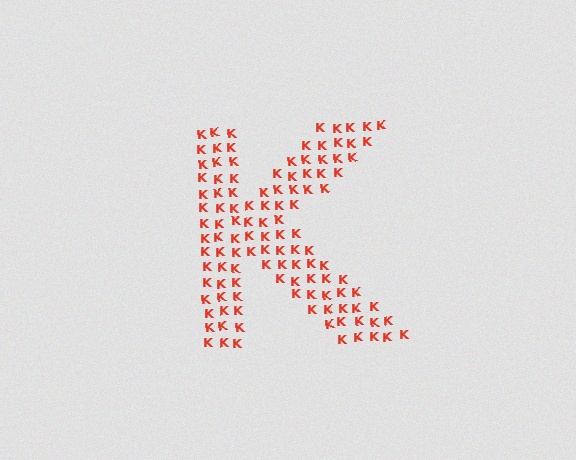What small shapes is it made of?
It is made of small letter K's.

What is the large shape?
The large shape is the letter K.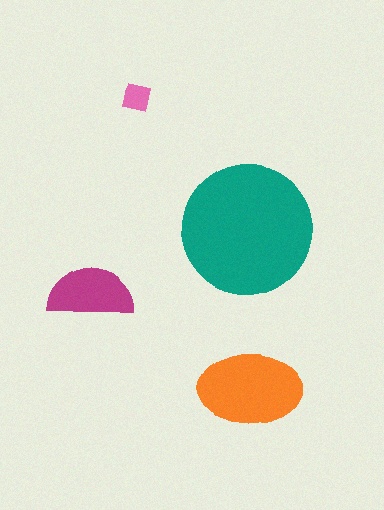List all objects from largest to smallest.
The teal circle, the orange ellipse, the magenta semicircle, the pink square.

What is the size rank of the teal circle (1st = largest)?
1st.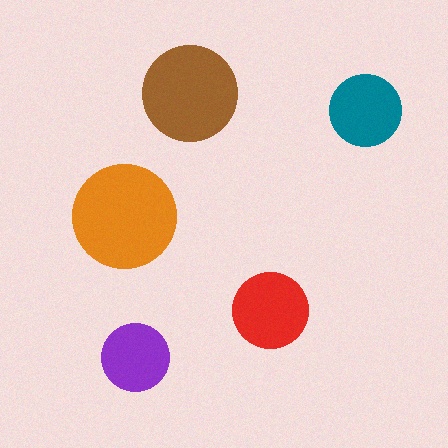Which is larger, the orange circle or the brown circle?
The orange one.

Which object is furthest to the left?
The orange circle is leftmost.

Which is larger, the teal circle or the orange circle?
The orange one.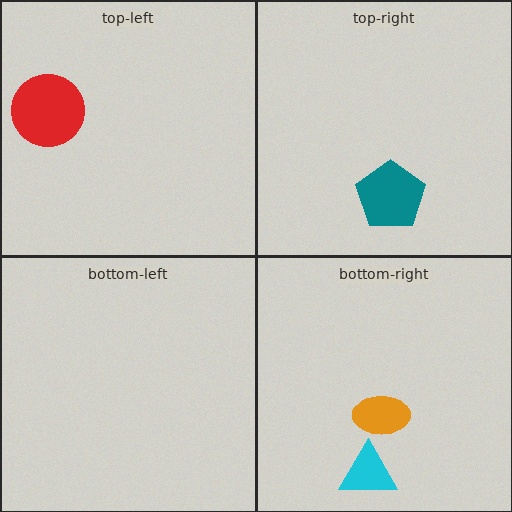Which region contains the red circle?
The top-left region.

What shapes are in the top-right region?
The teal pentagon.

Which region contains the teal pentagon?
The top-right region.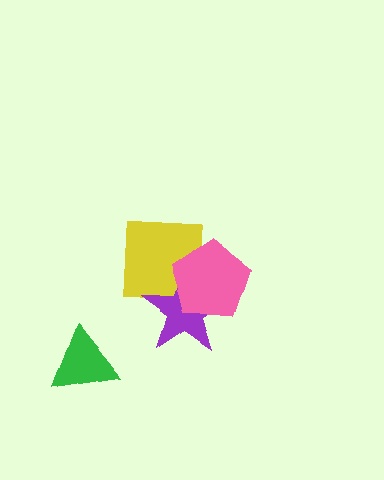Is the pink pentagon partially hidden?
No, no other shape covers it.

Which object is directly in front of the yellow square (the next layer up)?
The purple star is directly in front of the yellow square.